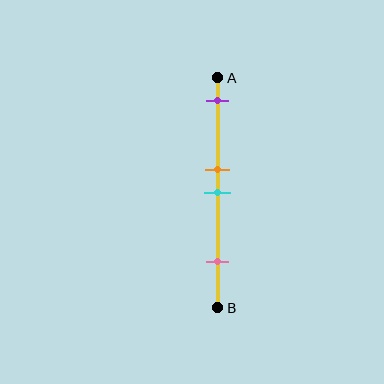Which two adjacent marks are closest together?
The orange and cyan marks are the closest adjacent pair.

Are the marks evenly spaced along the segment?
No, the marks are not evenly spaced.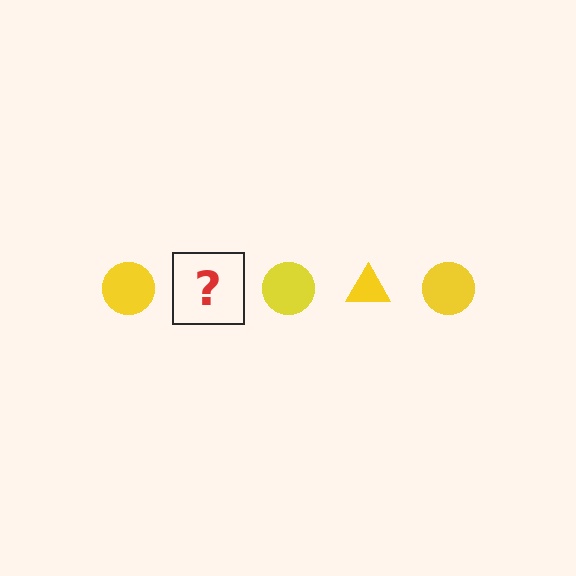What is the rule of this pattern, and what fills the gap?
The rule is that the pattern cycles through circle, triangle shapes in yellow. The gap should be filled with a yellow triangle.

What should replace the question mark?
The question mark should be replaced with a yellow triangle.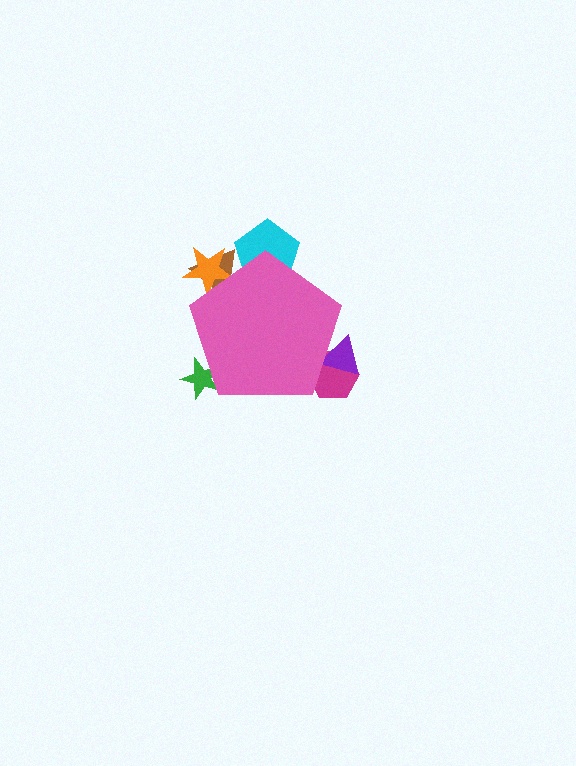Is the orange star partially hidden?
Yes, the orange star is partially hidden behind the pink pentagon.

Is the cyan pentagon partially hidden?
Yes, the cyan pentagon is partially hidden behind the pink pentagon.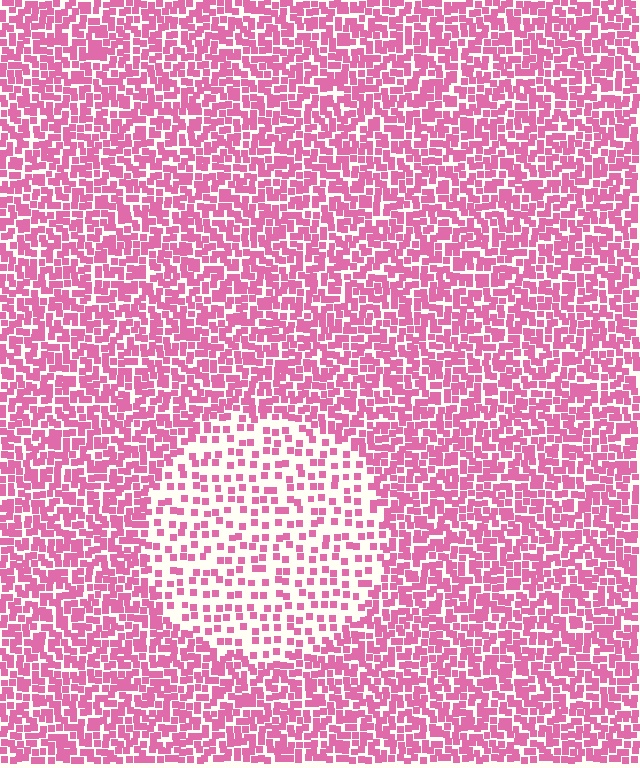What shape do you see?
I see a circle.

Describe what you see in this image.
The image contains small pink elements arranged at two different densities. A circle-shaped region is visible where the elements are less densely packed than the surrounding area.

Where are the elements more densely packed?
The elements are more densely packed outside the circle boundary.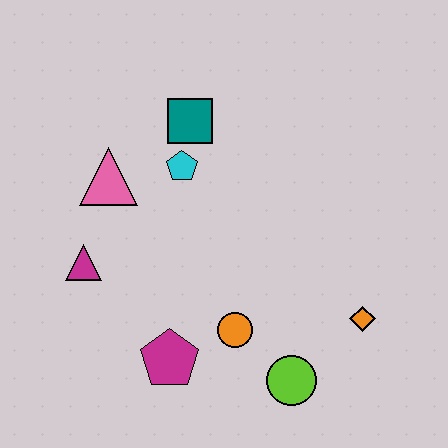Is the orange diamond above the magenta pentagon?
Yes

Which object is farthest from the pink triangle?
The orange diamond is farthest from the pink triangle.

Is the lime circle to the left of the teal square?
No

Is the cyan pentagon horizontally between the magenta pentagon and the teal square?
Yes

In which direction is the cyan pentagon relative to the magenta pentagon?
The cyan pentagon is above the magenta pentagon.